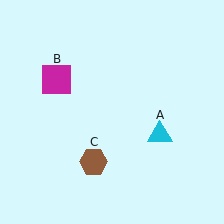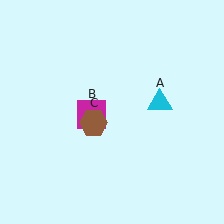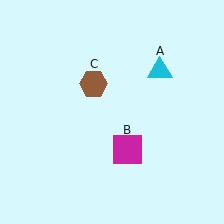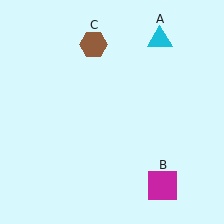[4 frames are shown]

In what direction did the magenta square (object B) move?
The magenta square (object B) moved down and to the right.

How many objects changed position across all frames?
3 objects changed position: cyan triangle (object A), magenta square (object B), brown hexagon (object C).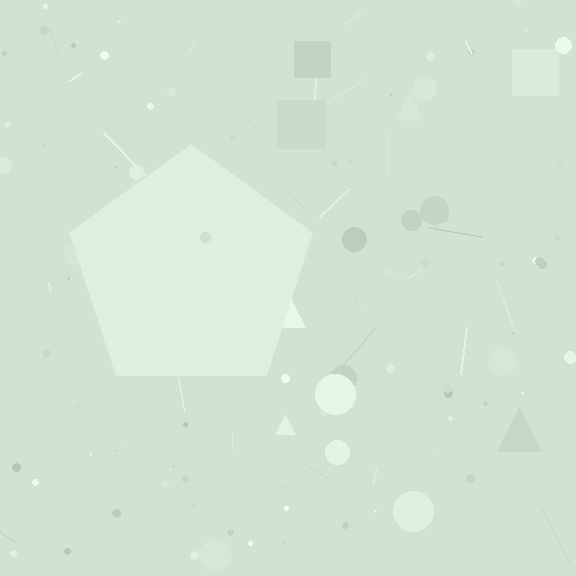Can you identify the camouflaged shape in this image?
The camouflaged shape is a pentagon.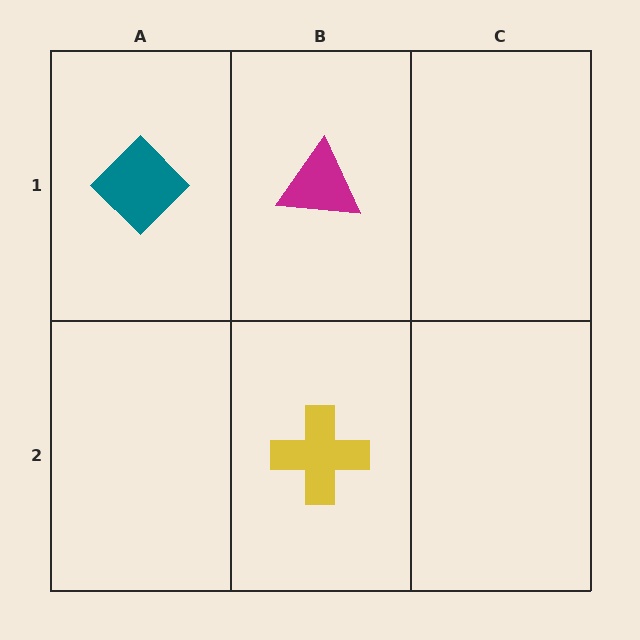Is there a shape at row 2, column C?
No, that cell is empty.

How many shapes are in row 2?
1 shape.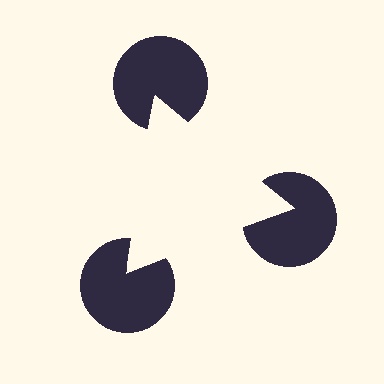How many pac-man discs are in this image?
There are 3 — one at each vertex of the illusory triangle.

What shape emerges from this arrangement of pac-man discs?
An illusory triangle — its edges are inferred from the aligned wedge cuts in the pac-man discs, not physically drawn.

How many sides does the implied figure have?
3 sides.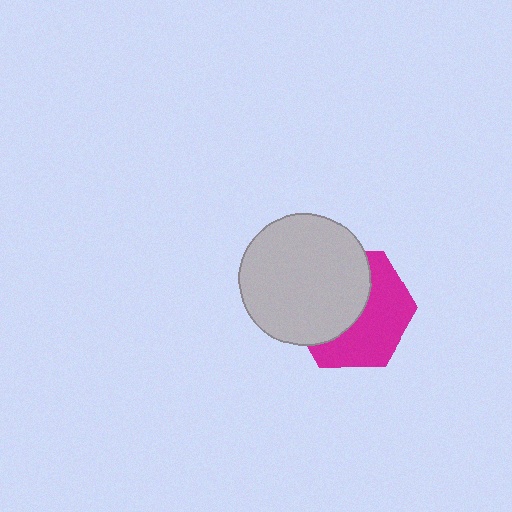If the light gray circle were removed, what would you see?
You would see the complete magenta hexagon.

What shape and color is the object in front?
The object in front is a light gray circle.